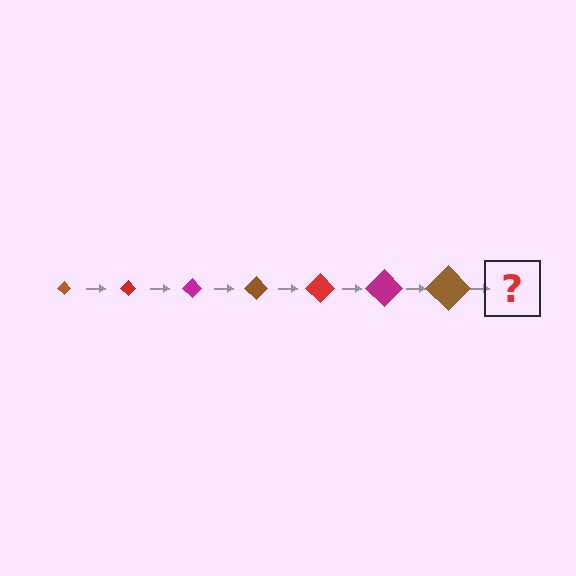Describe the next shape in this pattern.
It should be a red diamond, larger than the previous one.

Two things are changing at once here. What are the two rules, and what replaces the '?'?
The two rules are that the diamond grows larger each step and the color cycles through brown, red, and magenta. The '?' should be a red diamond, larger than the previous one.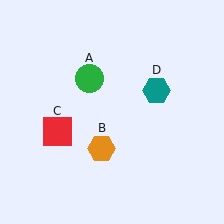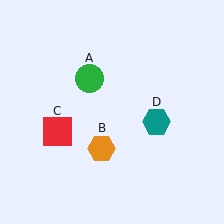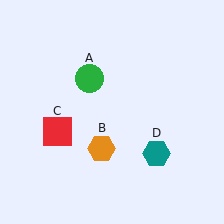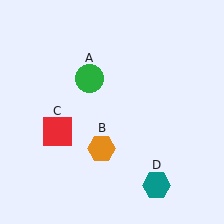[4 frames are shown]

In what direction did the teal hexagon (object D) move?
The teal hexagon (object D) moved down.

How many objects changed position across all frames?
1 object changed position: teal hexagon (object D).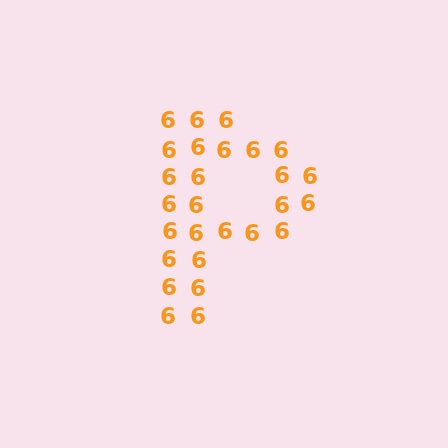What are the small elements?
The small elements are digit 6's.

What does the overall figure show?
The overall figure shows the letter P.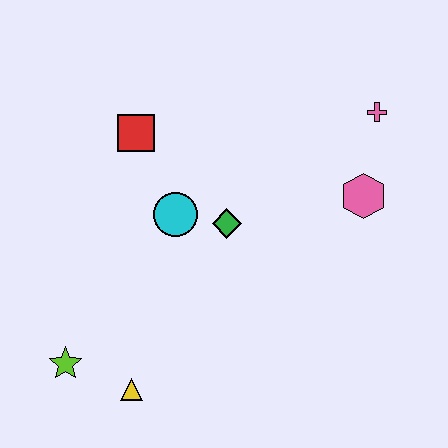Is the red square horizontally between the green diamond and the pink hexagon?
No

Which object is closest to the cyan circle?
The green diamond is closest to the cyan circle.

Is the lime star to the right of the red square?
No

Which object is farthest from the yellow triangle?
The pink cross is farthest from the yellow triangle.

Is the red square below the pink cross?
Yes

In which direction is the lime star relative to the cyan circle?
The lime star is below the cyan circle.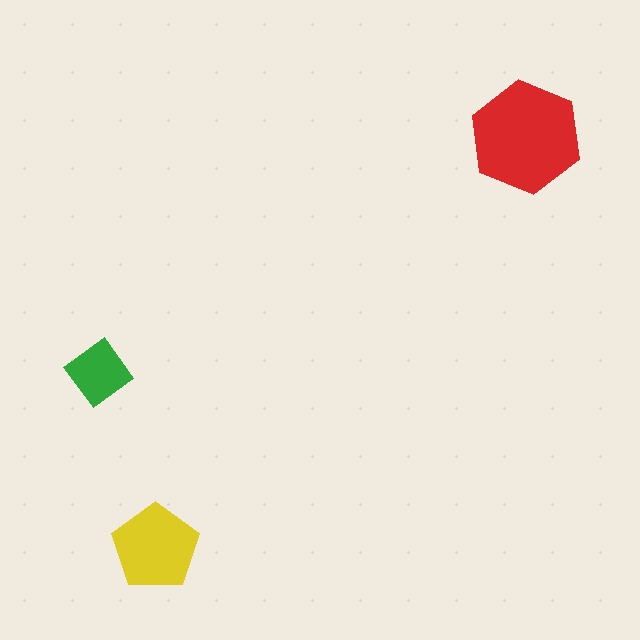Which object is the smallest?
The green diamond.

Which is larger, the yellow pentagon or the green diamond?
The yellow pentagon.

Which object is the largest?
The red hexagon.